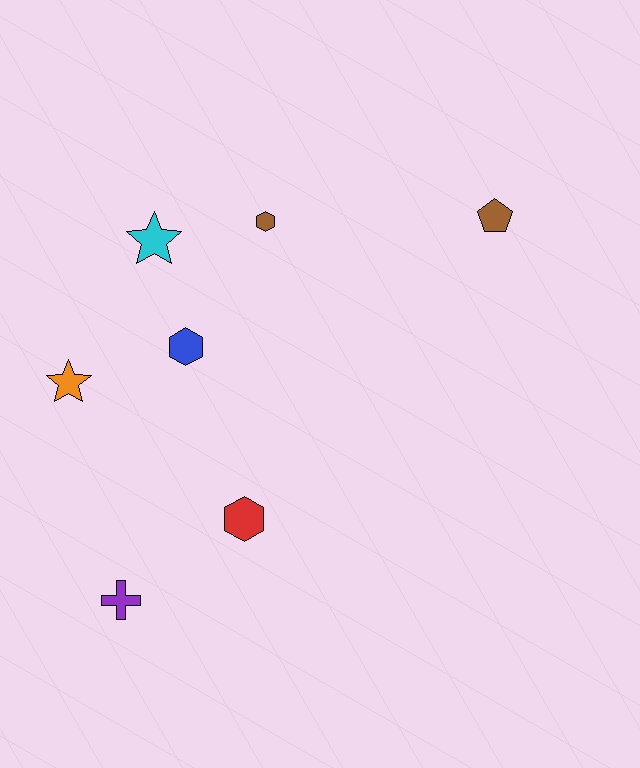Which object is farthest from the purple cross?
The brown pentagon is farthest from the purple cross.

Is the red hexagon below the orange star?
Yes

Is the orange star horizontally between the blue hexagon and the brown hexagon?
No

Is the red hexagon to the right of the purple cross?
Yes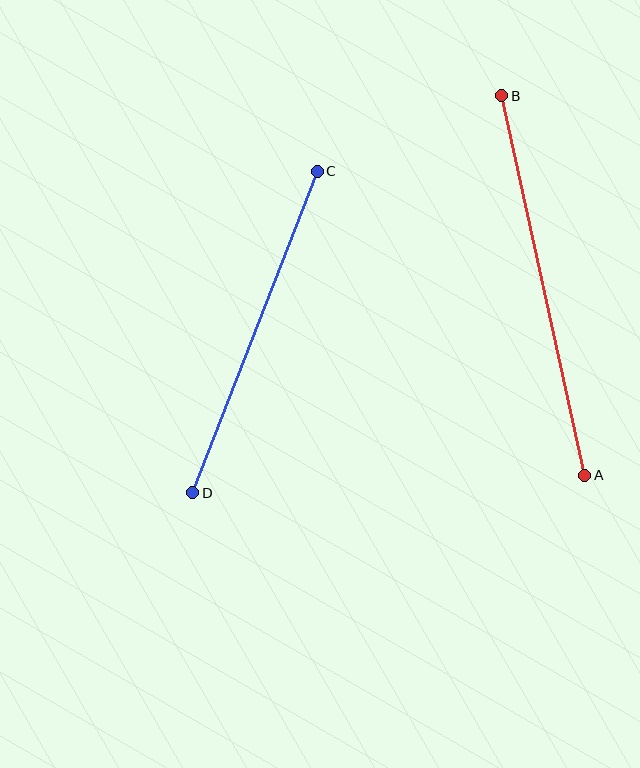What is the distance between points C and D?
The distance is approximately 345 pixels.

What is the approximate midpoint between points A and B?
The midpoint is at approximately (543, 286) pixels.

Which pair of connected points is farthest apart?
Points A and B are farthest apart.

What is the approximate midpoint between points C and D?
The midpoint is at approximately (255, 332) pixels.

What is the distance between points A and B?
The distance is approximately 388 pixels.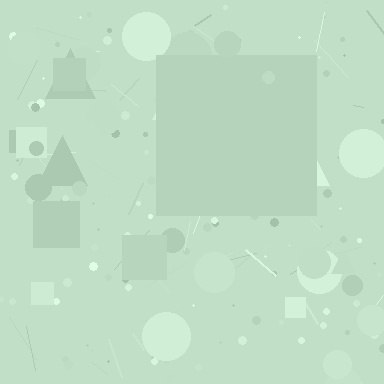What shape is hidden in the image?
A square is hidden in the image.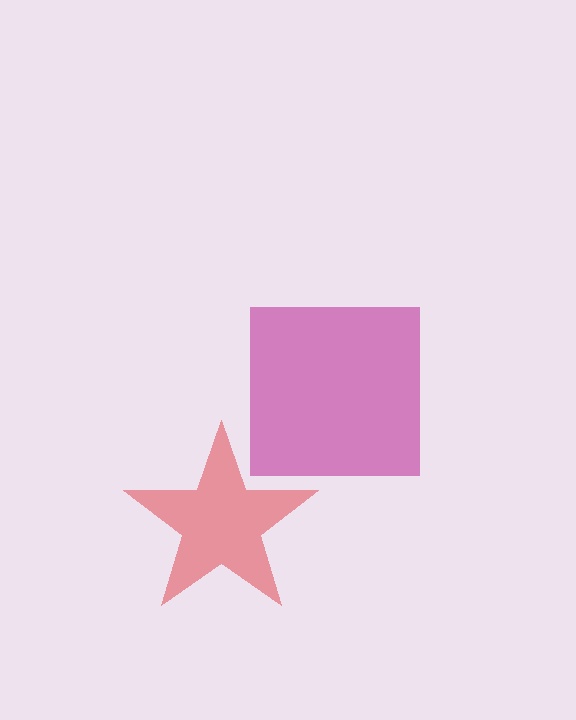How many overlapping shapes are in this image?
There are 2 overlapping shapes in the image.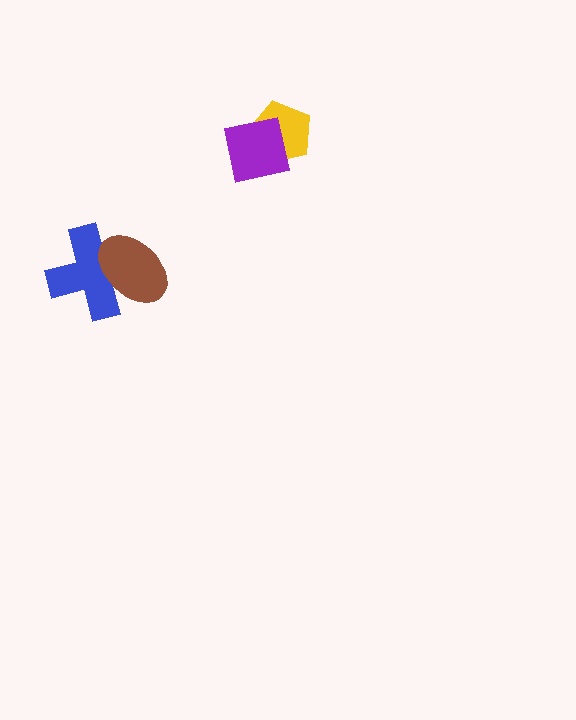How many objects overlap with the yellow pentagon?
1 object overlaps with the yellow pentagon.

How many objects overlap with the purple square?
1 object overlaps with the purple square.